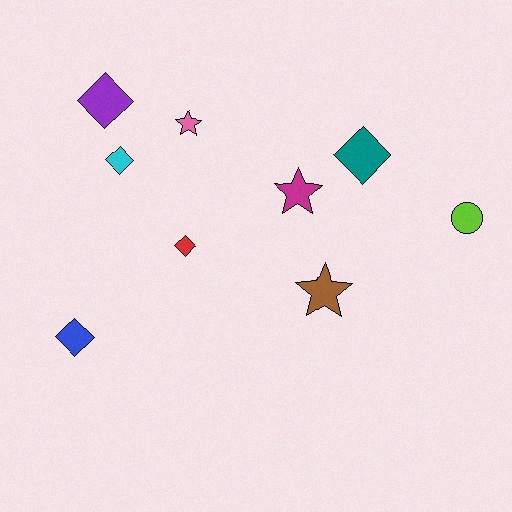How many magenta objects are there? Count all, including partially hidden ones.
There is 1 magenta object.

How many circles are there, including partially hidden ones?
There is 1 circle.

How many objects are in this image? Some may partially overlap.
There are 9 objects.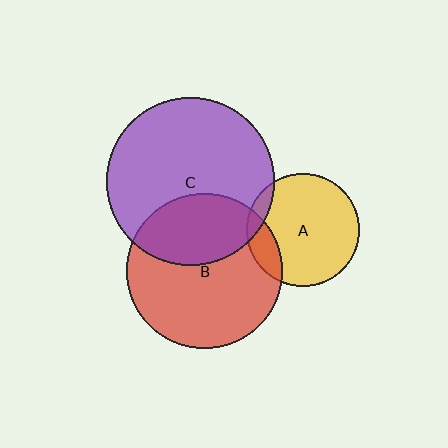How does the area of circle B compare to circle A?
Approximately 1.9 times.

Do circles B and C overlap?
Yes.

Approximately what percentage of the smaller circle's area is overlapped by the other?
Approximately 35%.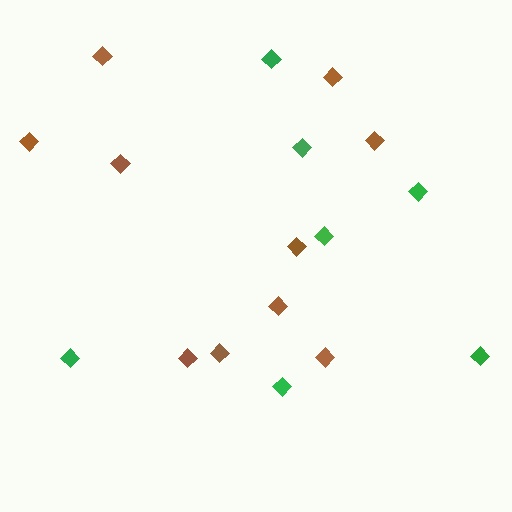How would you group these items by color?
There are 2 groups: one group of brown diamonds (10) and one group of green diamonds (7).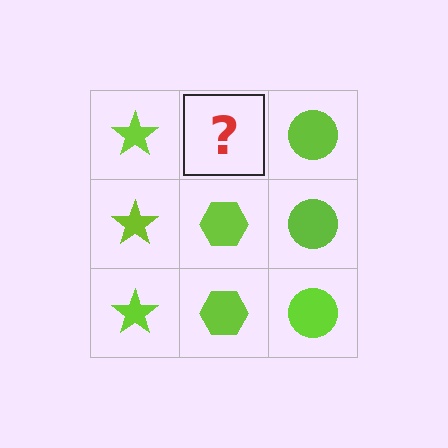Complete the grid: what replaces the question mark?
The question mark should be replaced with a lime hexagon.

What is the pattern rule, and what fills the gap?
The rule is that each column has a consistent shape. The gap should be filled with a lime hexagon.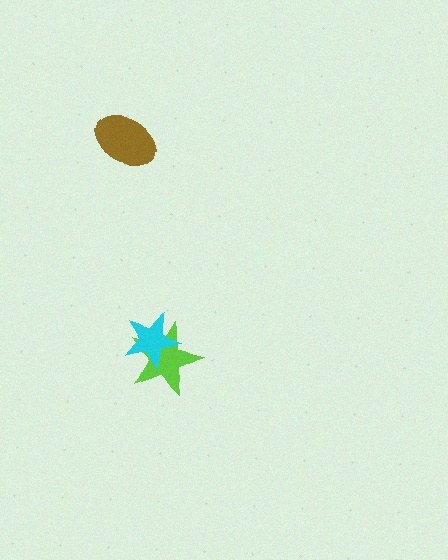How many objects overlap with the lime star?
1 object overlaps with the lime star.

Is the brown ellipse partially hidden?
No, no other shape covers it.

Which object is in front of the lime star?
The cyan star is in front of the lime star.